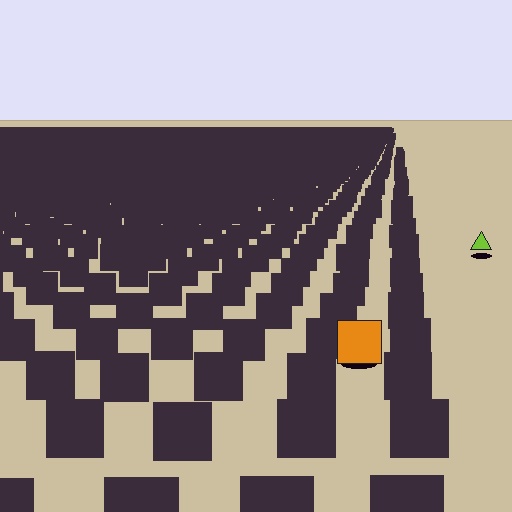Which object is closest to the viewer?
The orange square is closest. The texture marks near it are larger and more spread out.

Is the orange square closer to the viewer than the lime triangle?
Yes. The orange square is closer — you can tell from the texture gradient: the ground texture is coarser near it.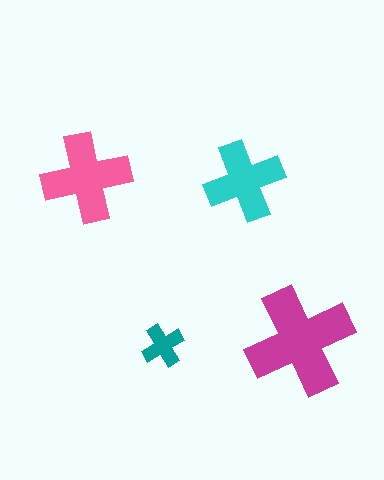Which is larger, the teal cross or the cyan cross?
The cyan one.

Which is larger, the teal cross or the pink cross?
The pink one.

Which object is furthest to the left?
The pink cross is leftmost.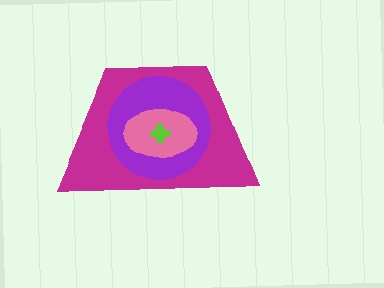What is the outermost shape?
The magenta trapezoid.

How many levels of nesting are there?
4.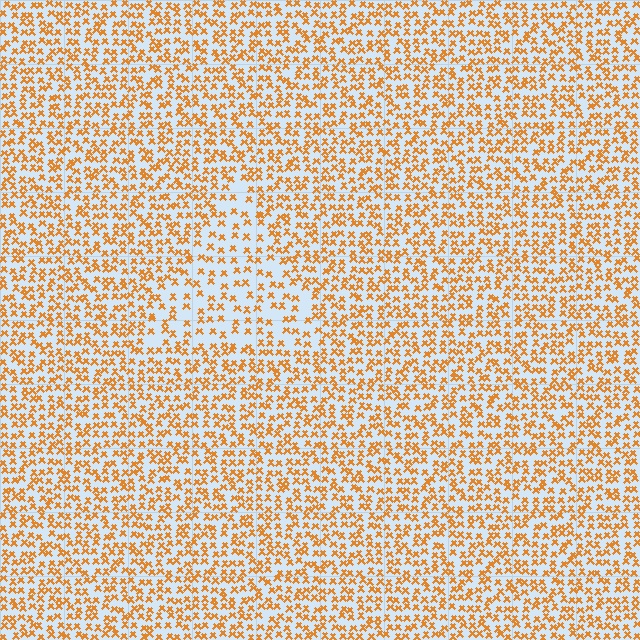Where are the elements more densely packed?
The elements are more densely packed outside the triangle boundary.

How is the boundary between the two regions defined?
The boundary is defined by a change in element density (approximately 1.7x ratio). All elements are the same color, size, and shape.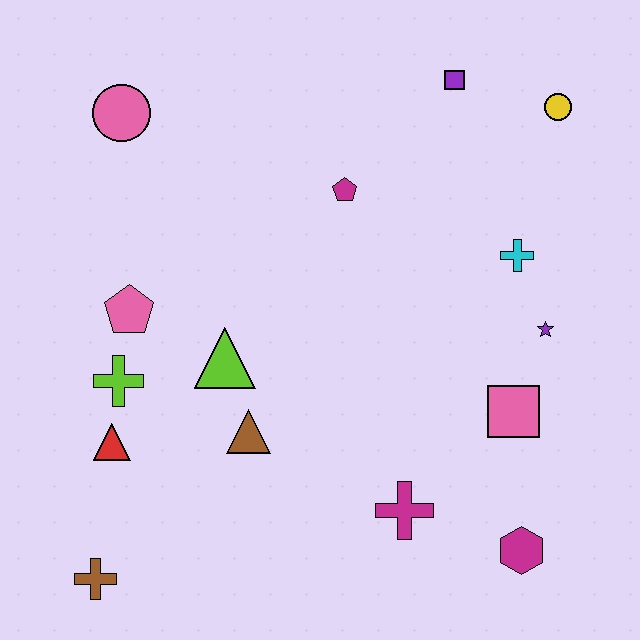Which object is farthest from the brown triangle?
The yellow circle is farthest from the brown triangle.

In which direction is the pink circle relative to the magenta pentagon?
The pink circle is to the left of the magenta pentagon.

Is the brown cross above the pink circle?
No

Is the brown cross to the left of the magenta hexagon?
Yes